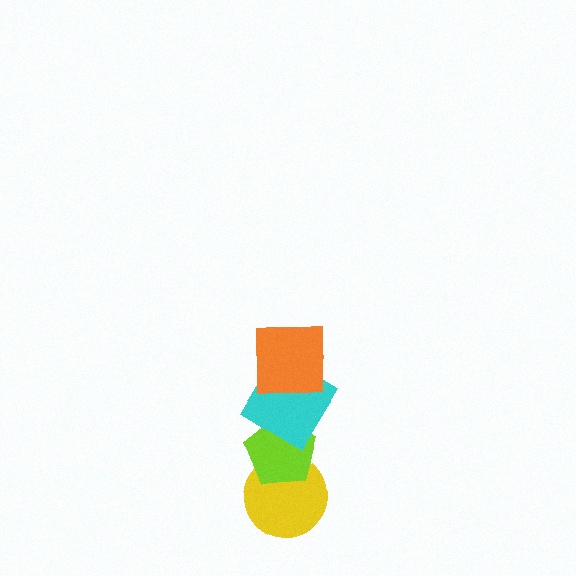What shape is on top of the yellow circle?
The lime pentagon is on top of the yellow circle.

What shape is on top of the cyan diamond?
The orange square is on top of the cyan diamond.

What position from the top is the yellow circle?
The yellow circle is 4th from the top.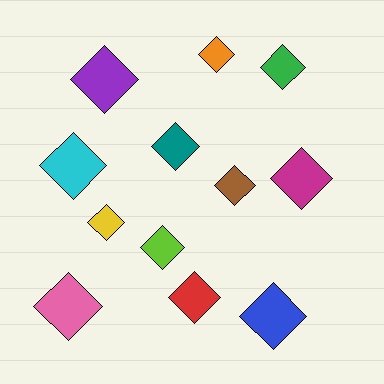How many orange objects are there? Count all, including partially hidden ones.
There is 1 orange object.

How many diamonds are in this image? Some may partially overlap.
There are 12 diamonds.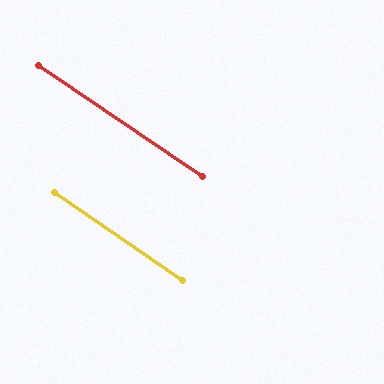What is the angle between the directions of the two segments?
Approximately 0 degrees.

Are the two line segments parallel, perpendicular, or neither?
Parallel — their directions differ by only 0.2°.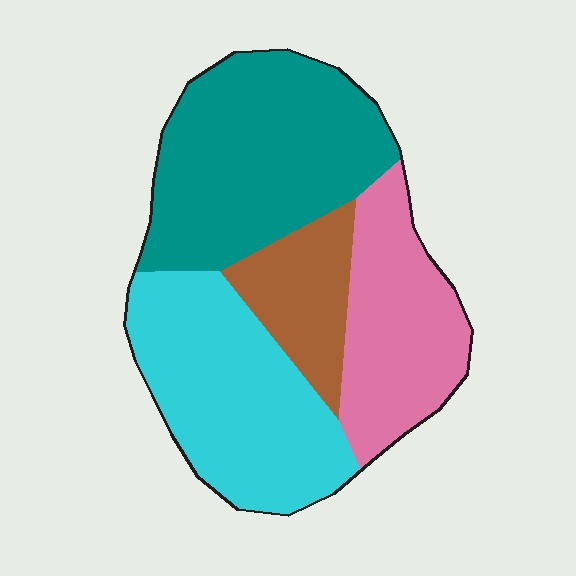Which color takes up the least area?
Brown, at roughly 15%.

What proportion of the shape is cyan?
Cyan takes up about one third (1/3) of the shape.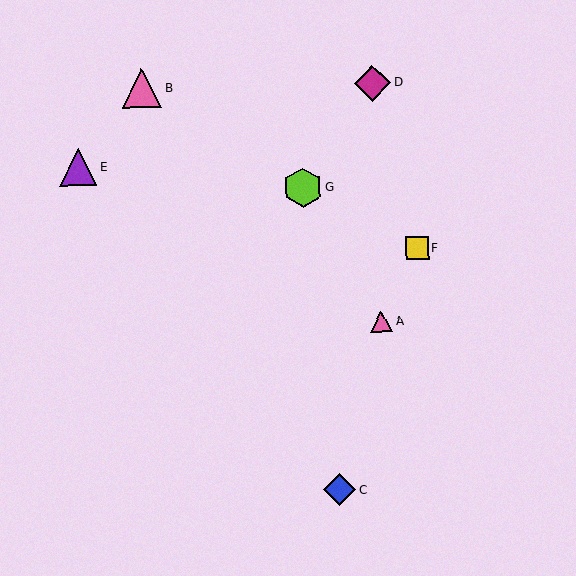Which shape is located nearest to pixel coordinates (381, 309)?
The pink triangle (labeled A) at (381, 322) is nearest to that location.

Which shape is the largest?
The pink triangle (labeled B) is the largest.